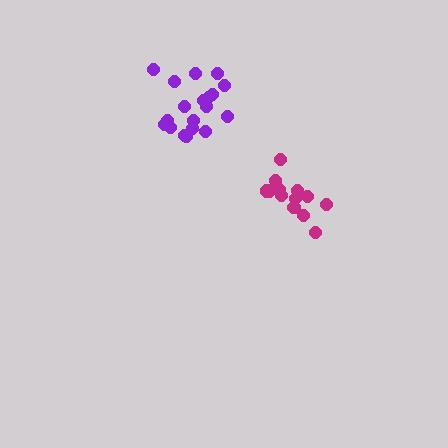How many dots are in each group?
Group 1: 13 dots, Group 2: 19 dots (32 total).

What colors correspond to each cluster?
The clusters are colored: magenta, purple.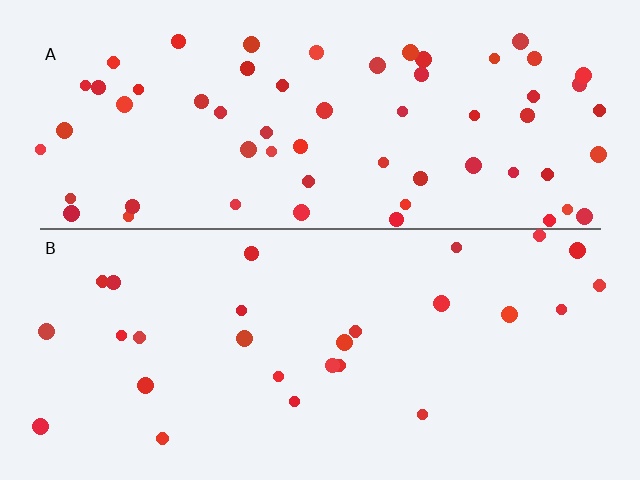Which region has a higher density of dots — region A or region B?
A (the top).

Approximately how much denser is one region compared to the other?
Approximately 2.3× — region A over region B.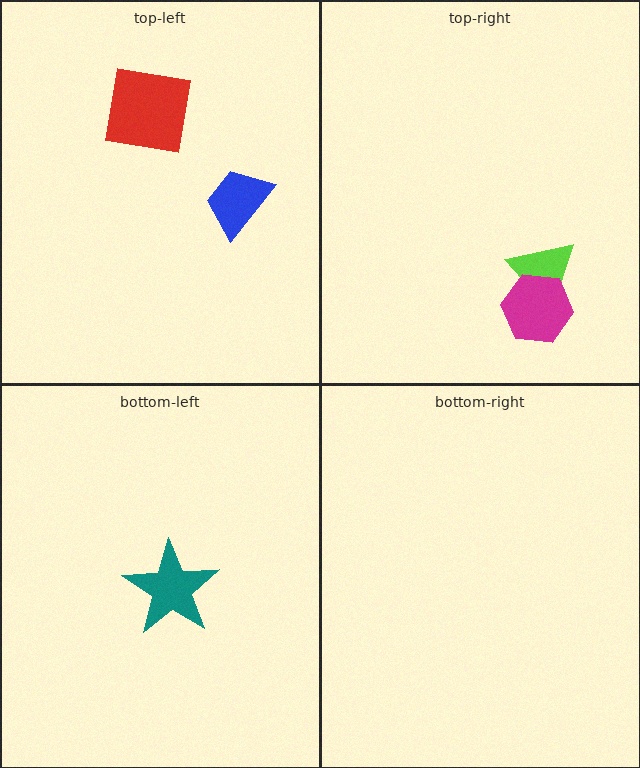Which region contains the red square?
The top-left region.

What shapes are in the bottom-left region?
The teal star.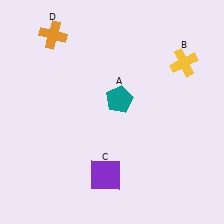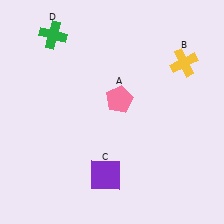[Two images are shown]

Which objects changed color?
A changed from teal to pink. D changed from orange to green.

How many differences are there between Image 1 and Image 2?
There are 2 differences between the two images.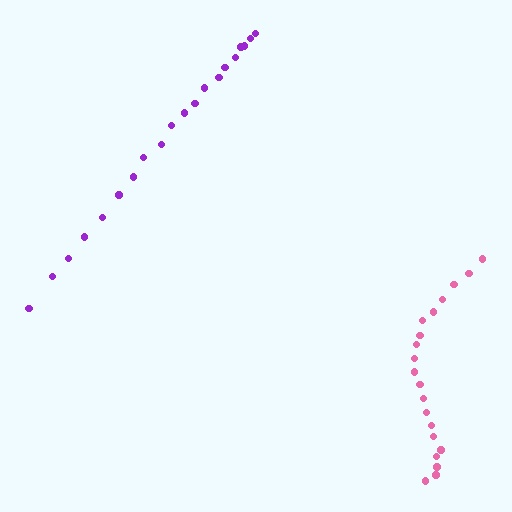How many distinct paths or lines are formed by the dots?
There are 2 distinct paths.